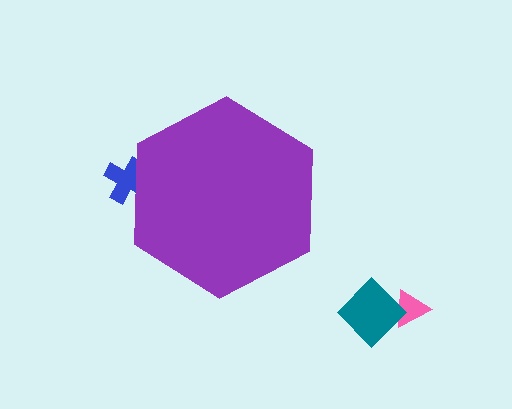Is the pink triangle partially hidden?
No, the pink triangle is fully visible.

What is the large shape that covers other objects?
A purple hexagon.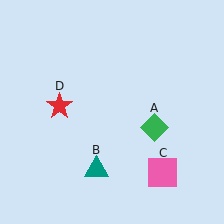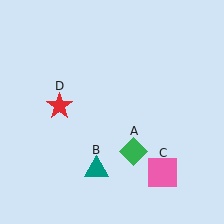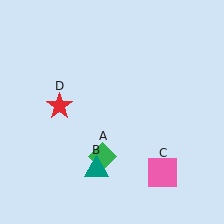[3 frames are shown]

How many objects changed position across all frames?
1 object changed position: green diamond (object A).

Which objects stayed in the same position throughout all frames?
Teal triangle (object B) and pink square (object C) and red star (object D) remained stationary.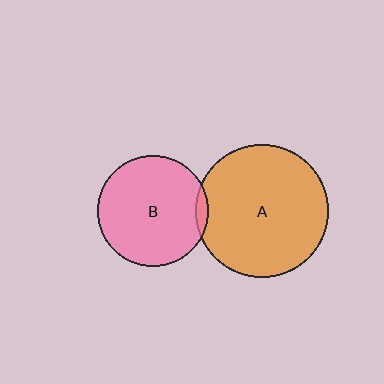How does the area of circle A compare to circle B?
Approximately 1.4 times.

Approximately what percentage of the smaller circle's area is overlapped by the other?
Approximately 5%.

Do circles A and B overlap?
Yes.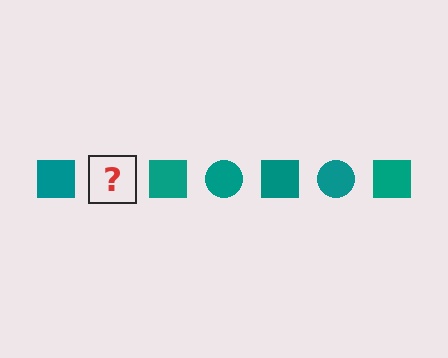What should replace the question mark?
The question mark should be replaced with a teal circle.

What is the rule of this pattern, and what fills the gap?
The rule is that the pattern cycles through square, circle shapes in teal. The gap should be filled with a teal circle.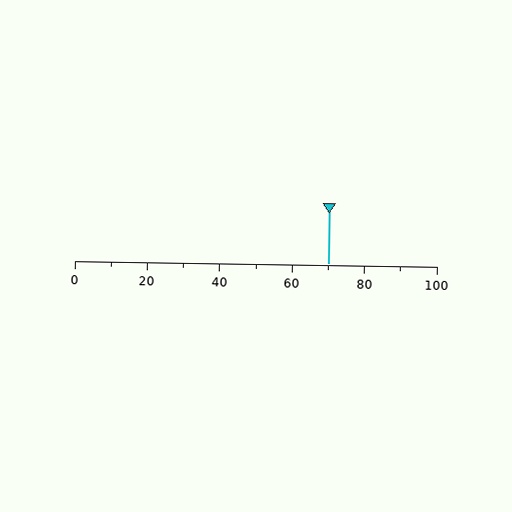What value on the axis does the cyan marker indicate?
The marker indicates approximately 70.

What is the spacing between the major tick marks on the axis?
The major ticks are spaced 20 apart.